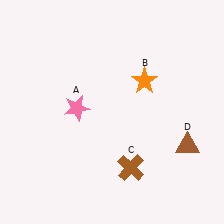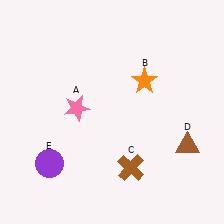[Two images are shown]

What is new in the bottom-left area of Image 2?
A purple circle (E) was added in the bottom-left area of Image 2.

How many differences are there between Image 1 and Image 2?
There is 1 difference between the two images.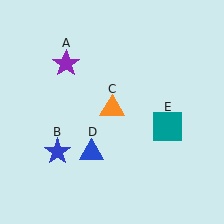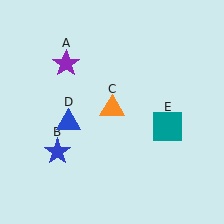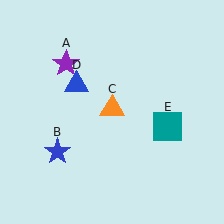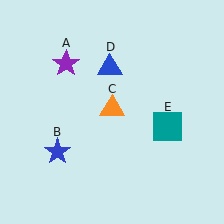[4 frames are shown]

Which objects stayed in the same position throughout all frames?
Purple star (object A) and blue star (object B) and orange triangle (object C) and teal square (object E) remained stationary.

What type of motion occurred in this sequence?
The blue triangle (object D) rotated clockwise around the center of the scene.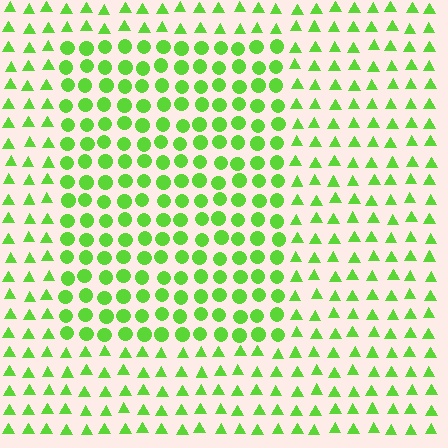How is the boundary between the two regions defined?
The boundary is defined by a change in element shape: circles inside vs. triangles outside. All elements share the same color and spacing.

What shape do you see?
I see a rectangle.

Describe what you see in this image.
The image is filled with small lime elements arranged in a uniform grid. A rectangle-shaped region contains circles, while the surrounding area contains triangles. The boundary is defined purely by the change in element shape.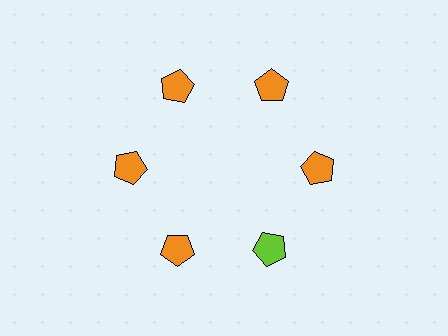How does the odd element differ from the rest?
It has a different color: lime instead of orange.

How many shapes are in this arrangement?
There are 6 shapes arranged in a ring pattern.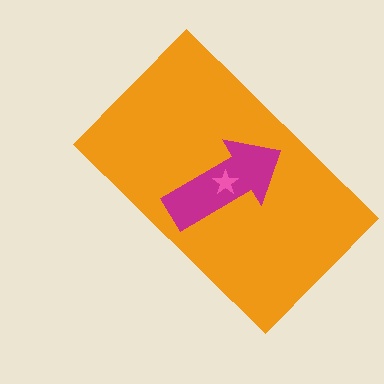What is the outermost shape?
The orange rectangle.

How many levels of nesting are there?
3.